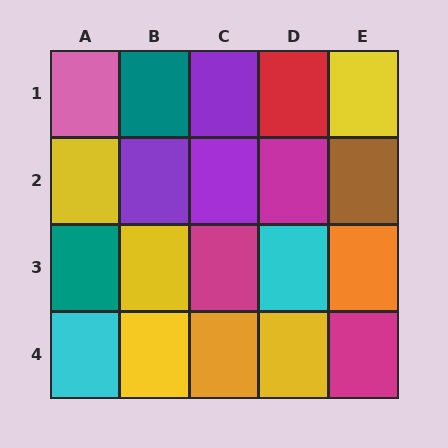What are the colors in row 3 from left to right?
Teal, yellow, magenta, cyan, orange.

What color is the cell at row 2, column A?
Yellow.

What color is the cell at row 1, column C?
Purple.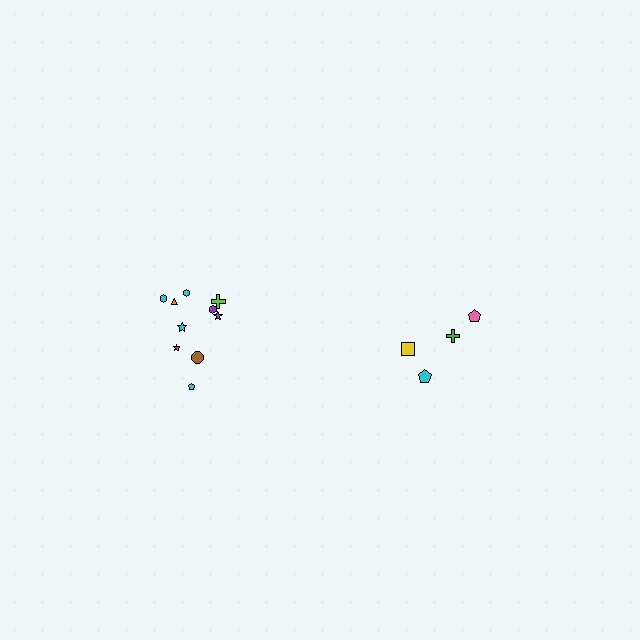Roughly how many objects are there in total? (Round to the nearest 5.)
Roughly 15 objects in total.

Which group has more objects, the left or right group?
The left group.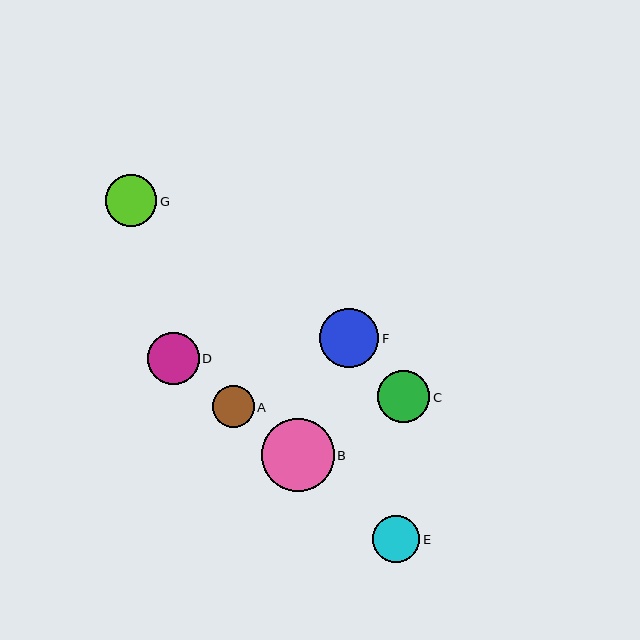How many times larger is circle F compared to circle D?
Circle F is approximately 1.1 times the size of circle D.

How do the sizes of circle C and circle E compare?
Circle C and circle E are approximately the same size.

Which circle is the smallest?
Circle A is the smallest with a size of approximately 42 pixels.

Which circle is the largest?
Circle B is the largest with a size of approximately 73 pixels.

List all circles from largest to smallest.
From largest to smallest: B, F, C, D, G, E, A.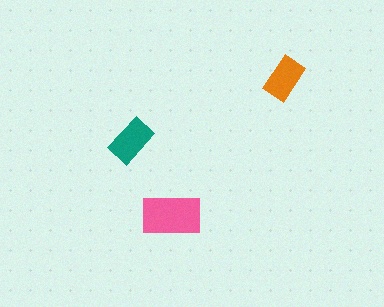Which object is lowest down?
The pink rectangle is bottommost.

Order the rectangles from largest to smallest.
the pink one, the teal one, the orange one.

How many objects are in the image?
There are 3 objects in the image.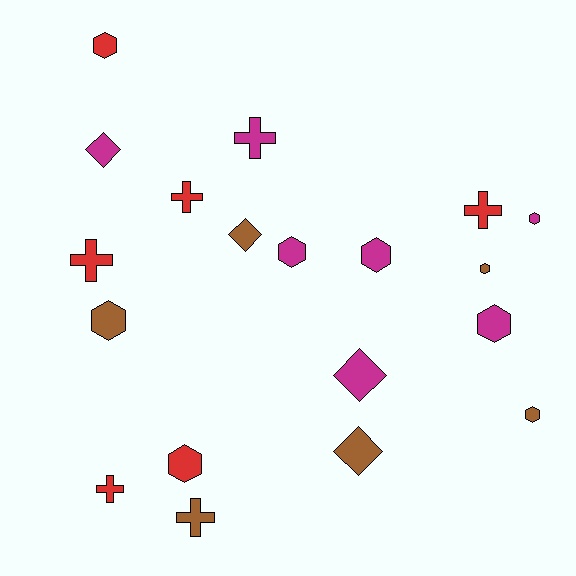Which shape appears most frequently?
Hexagon, with 9 objects.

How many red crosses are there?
There are 4 red crosses.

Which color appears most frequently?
Magenta, with 7 objects.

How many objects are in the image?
There are 19 objects.